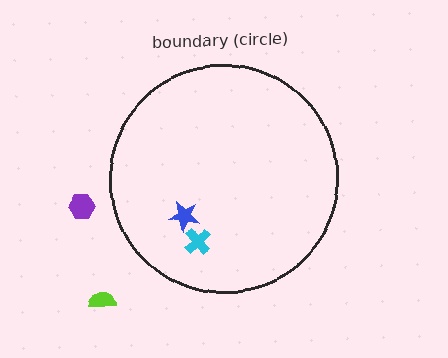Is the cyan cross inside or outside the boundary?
Inside.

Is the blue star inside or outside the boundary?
Inside.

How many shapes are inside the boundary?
2 inside, 2 outside.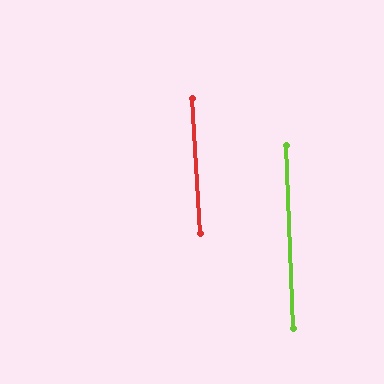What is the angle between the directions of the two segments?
Approximately 1 degree.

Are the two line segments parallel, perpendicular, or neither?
Parallel — their directions differ by only 1.0°.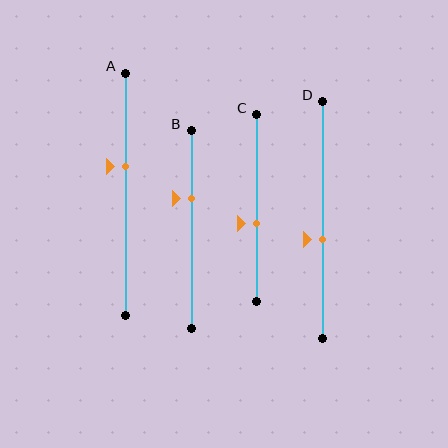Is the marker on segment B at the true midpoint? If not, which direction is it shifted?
No, the marker on segment B is shifted upward by about 16% of the segment length.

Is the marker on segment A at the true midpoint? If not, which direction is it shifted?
No, the marker on segment A is shifted upward by about 11% of the segment length.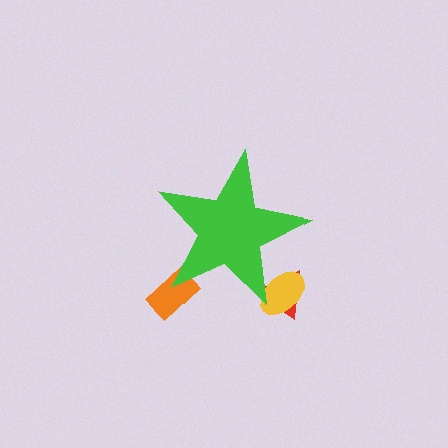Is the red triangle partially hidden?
Yes, the red triangle is partially hidden behind the green star.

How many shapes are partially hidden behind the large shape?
3 shapes are partially hidden.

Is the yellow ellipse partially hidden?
Yes, the yellow ellipse is partially hidden behind the green star.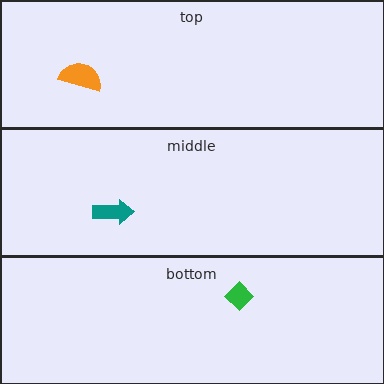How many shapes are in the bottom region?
1.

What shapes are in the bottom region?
The green diamond.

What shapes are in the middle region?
The teal arrow.